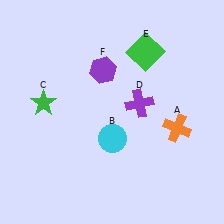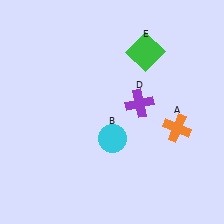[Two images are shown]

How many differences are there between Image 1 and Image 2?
There are 2 differences between the two images.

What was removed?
The green star (C), the purple hexagon (F) were removed in Image 2.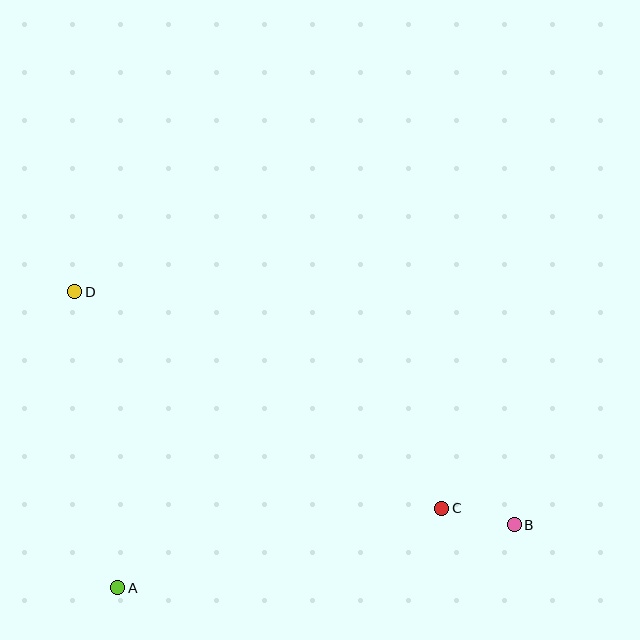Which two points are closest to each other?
Points B and C are closest to each other.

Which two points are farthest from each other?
Points B and D are farthest from each other.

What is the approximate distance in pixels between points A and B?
The distance between A and B is approximately 402 pixels.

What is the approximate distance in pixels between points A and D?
The distance between A and D is approximately 299 pixels.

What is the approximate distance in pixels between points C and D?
The distance between C and D is approximately 426 pixels.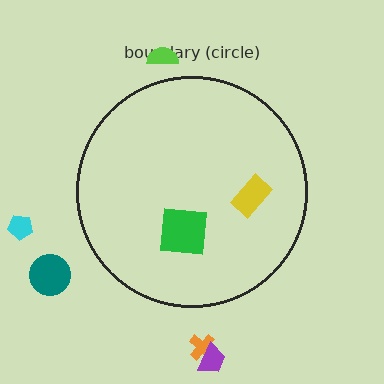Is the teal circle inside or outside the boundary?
Outside.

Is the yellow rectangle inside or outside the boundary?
Inside.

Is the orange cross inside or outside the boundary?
Outside.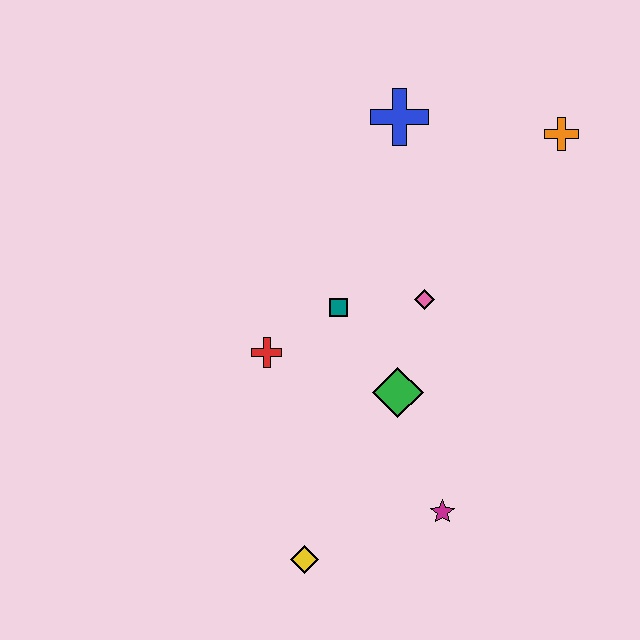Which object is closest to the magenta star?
The green diamond is closest to the magenta star.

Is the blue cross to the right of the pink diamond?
No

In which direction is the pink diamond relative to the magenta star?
The pink diamond is above the magenta star.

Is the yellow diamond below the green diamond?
Yes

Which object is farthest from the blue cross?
The yellow diamond is farthest from the blue cross.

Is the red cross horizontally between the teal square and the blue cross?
No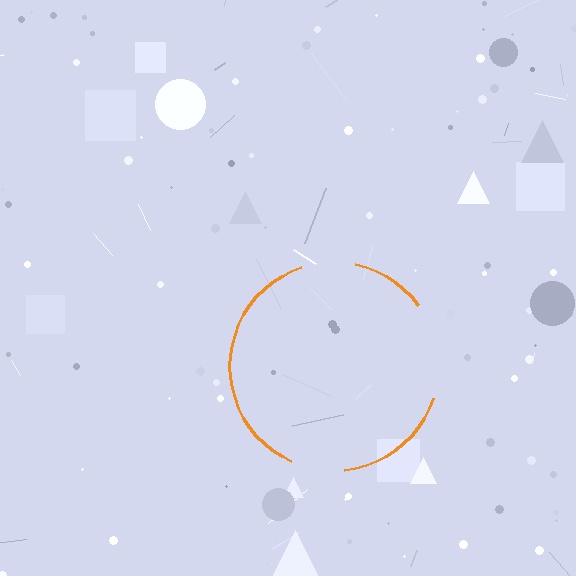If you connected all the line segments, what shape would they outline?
They would outline a circle.